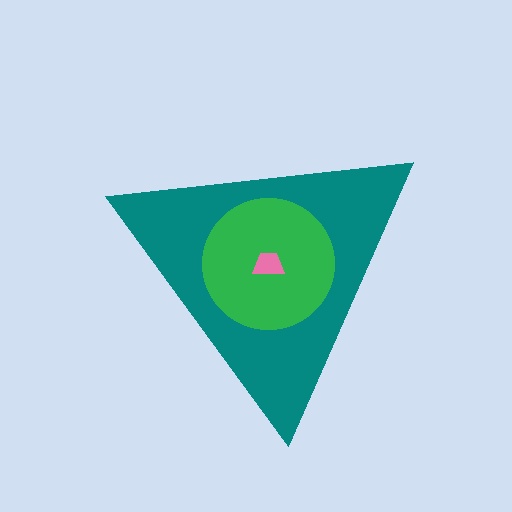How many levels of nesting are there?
3.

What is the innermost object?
The pink trapezoid.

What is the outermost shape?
The teal triangle.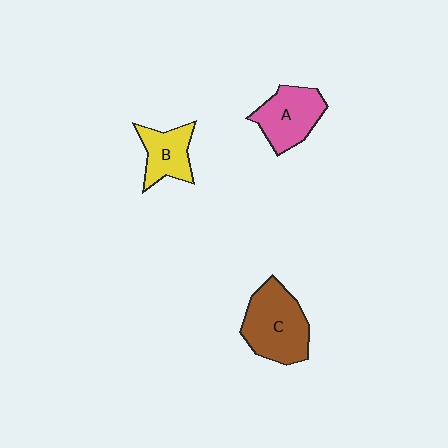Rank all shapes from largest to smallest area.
From largest to smallest: C (brown), A (pink), B (yellow).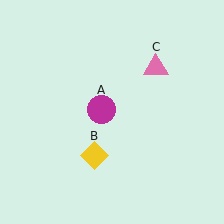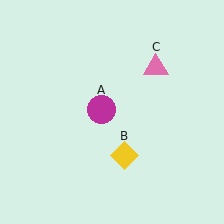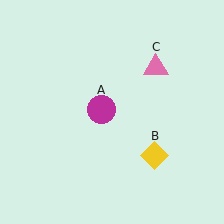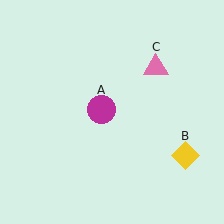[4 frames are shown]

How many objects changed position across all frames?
1 object changed position: yellow diamond (object B).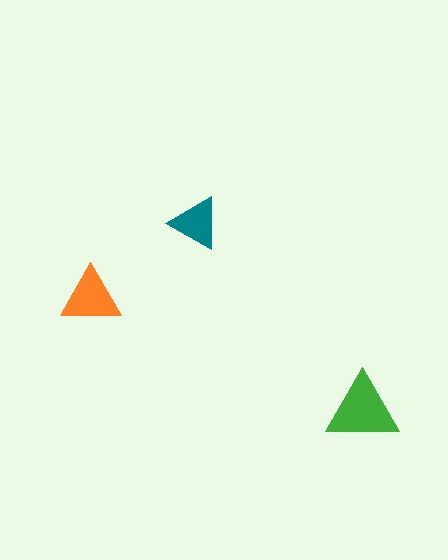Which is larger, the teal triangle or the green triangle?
The green one.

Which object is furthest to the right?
The green triangle is rightmost.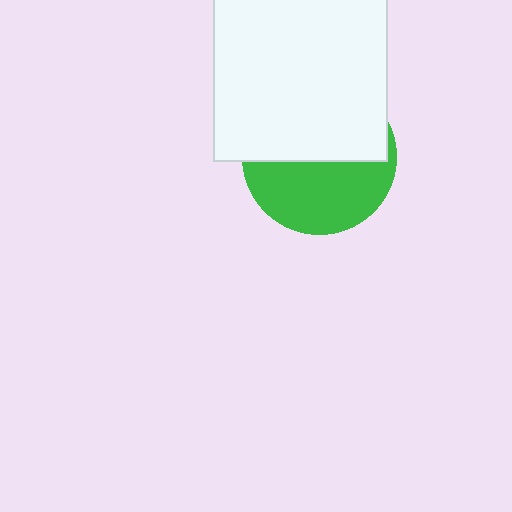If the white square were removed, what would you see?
You would see the complete green circle.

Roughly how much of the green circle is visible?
About half of it is visible (roughly 48%).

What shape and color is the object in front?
The object in front is a white square.